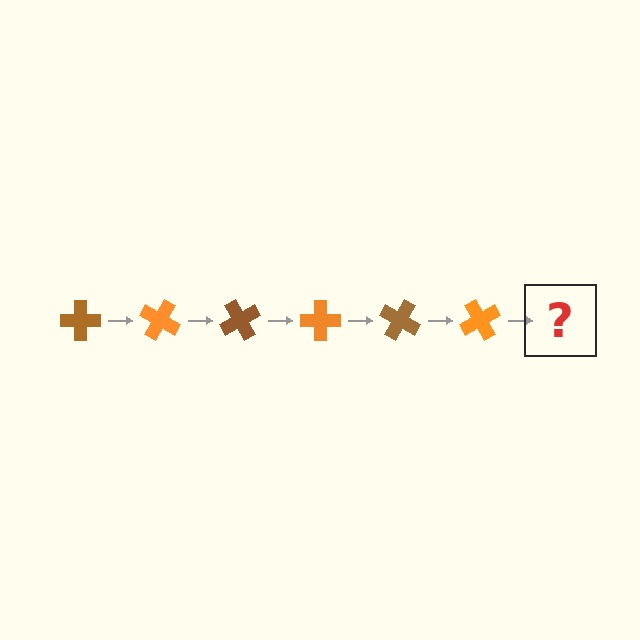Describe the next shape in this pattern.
It should be a brown cross, rotated 180 degrees from the start.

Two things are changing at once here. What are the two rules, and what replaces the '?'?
The two rules are that it rotates 30 degrees each step and the color cycles through brown and orange. The '?' should be a brown cross, rotated 180 degrees from the start.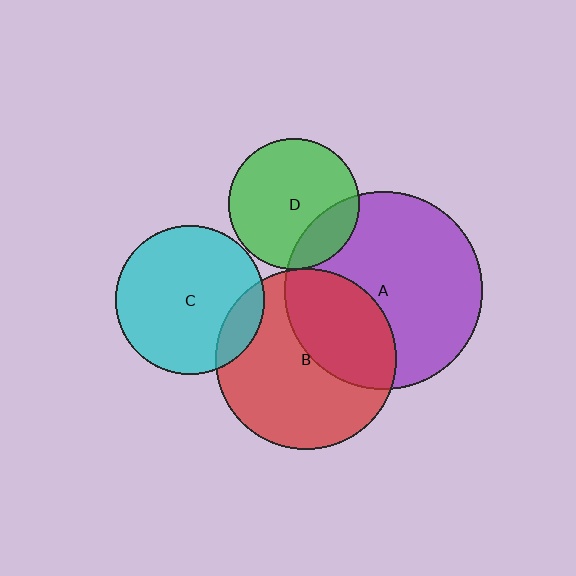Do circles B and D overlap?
Yes.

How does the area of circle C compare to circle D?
Approximately 1.3 times.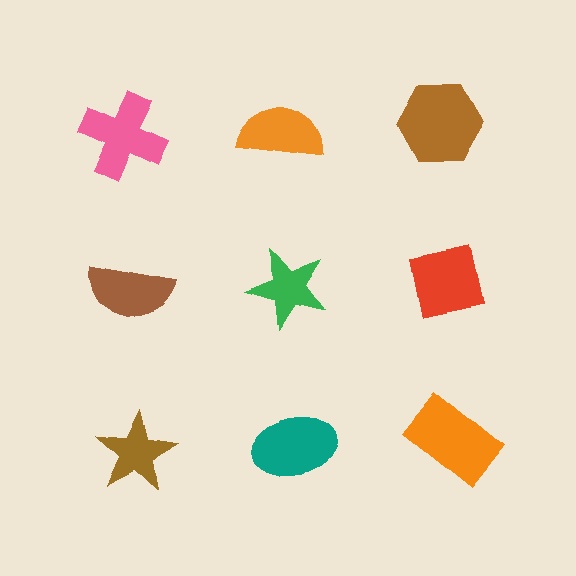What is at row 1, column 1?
A pink cross.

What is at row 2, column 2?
A green star.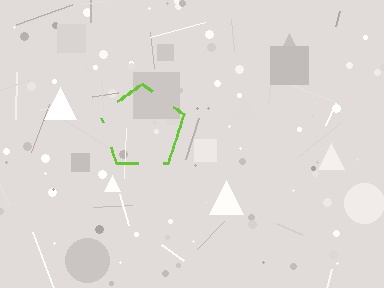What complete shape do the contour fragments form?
The contour fragments form a pentagon.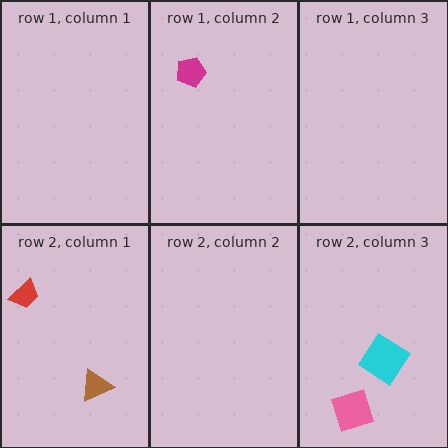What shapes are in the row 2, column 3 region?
The cyan diamond, the pink diamond.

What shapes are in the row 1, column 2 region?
The magenta pentagon.